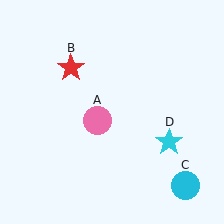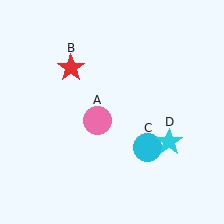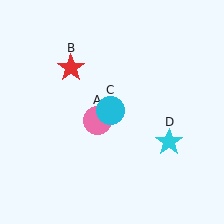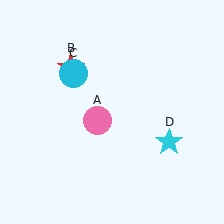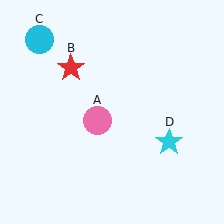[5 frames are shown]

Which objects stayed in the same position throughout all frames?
Pink circle (object A) and red star (object B) and cyan star (object D) remained stationary.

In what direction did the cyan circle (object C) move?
The cyan circle (object C) moved up and to the left.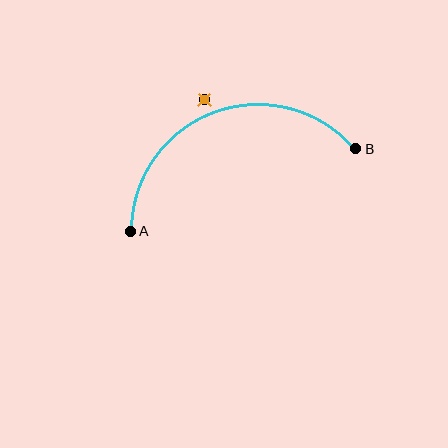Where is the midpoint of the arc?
The arc midpoint is the point on the curve farthest from the straight line joining A and B. It sits above that line.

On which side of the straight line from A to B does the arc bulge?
The arc bulges above the straight line connecting A and B.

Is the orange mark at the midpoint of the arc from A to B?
No — the orange mark does not lie on the arc at all. It sits slightly outside the curve.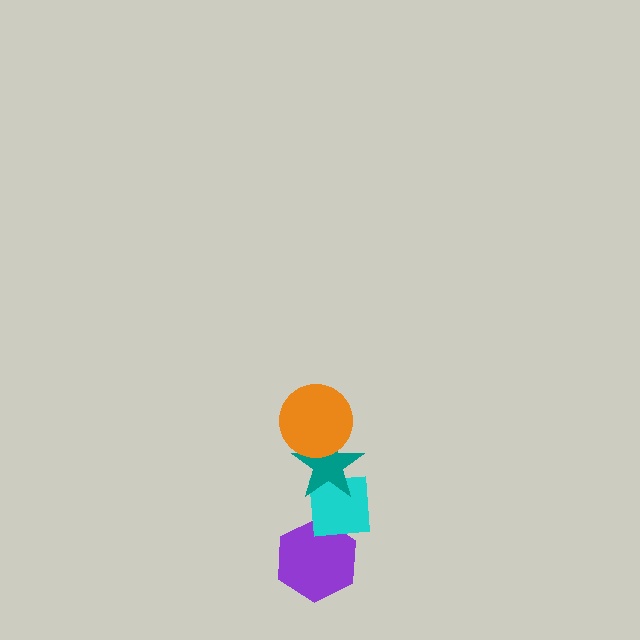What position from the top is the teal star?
The teal star is 2nd from the top.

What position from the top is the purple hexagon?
The purple hexagon is 4th from the top.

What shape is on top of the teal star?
The orange circle is on top of the teal star.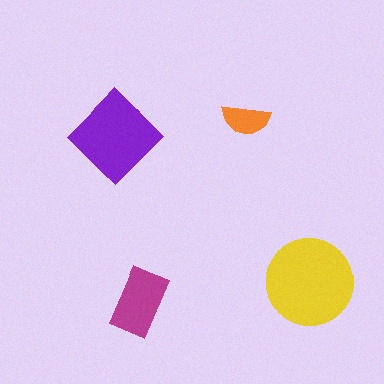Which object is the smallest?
The orange semicircle.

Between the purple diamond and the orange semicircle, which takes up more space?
The purple diamond.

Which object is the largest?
The yellow circle.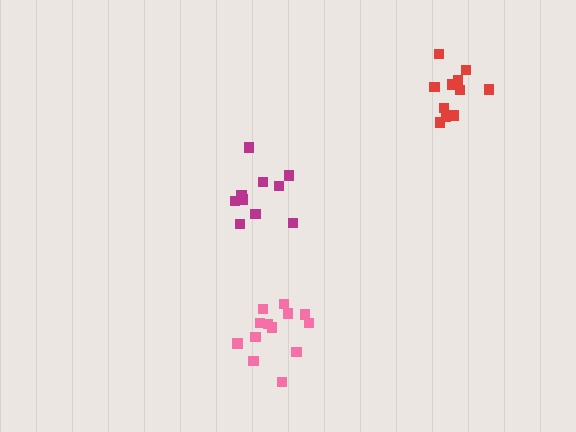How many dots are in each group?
Group 1: 13 dots, Group 2: 11 dots, Group 3: 10 dots (34 total).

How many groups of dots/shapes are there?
There are 3 groups.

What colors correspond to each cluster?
The clusters are colored: pink, red, magenta.